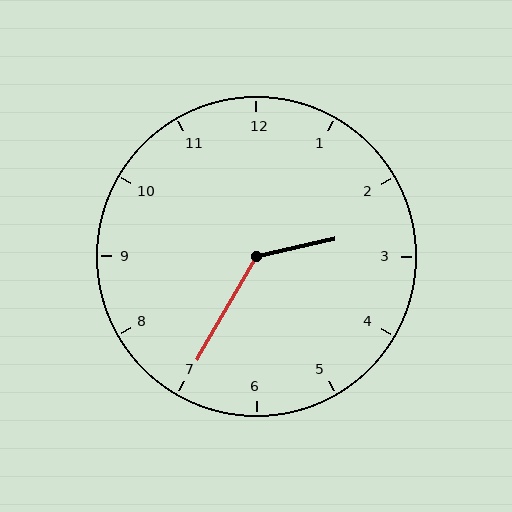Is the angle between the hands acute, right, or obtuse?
It is obtuse.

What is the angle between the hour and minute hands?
Approximately 132 degrees.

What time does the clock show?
2:35.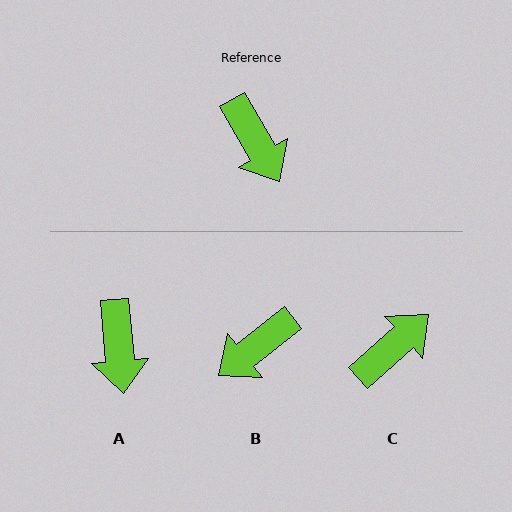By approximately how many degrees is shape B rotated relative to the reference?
Approximately 82 degrees clockwise.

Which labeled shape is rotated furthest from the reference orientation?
C, about 102 degrees away.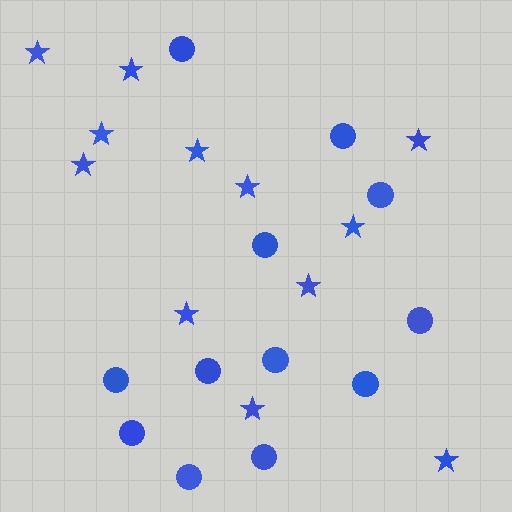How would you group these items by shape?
There are 2 groups: one group of stars (12) and one group of circles (12).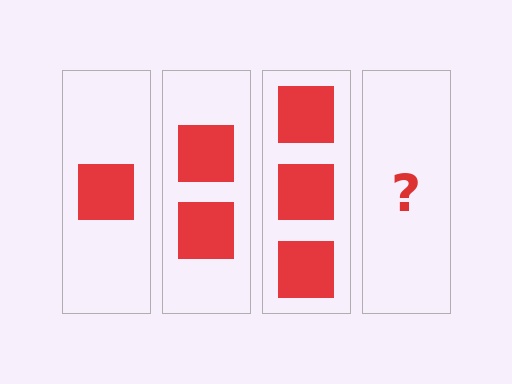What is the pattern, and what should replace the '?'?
The pattern is that each step adds one more square. The '?' should be 4 squares.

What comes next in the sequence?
The next element should be 4 squares.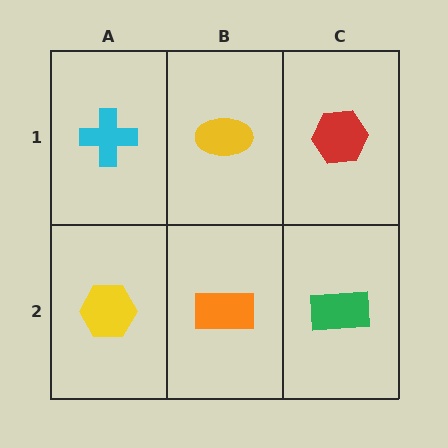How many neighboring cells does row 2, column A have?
2.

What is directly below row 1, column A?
A yellow hexagon.